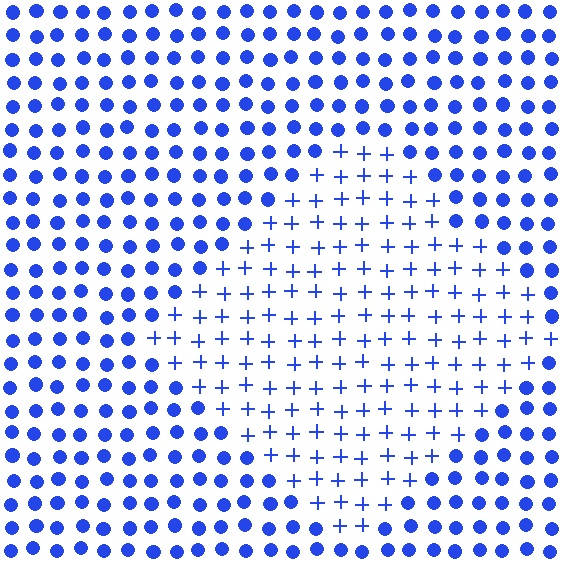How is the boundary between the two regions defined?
The boundary is defined by a change in element shape: plus signs inside vs. circles outside. All elements share the same color and spacing.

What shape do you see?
I see a diamond.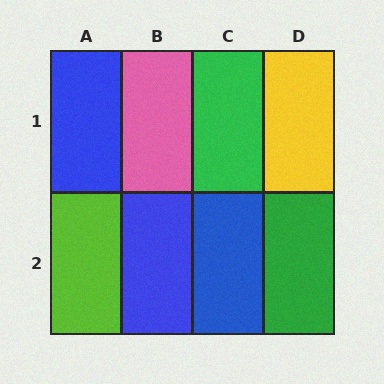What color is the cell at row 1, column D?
Yellow.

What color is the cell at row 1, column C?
Green.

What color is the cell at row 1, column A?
Blue.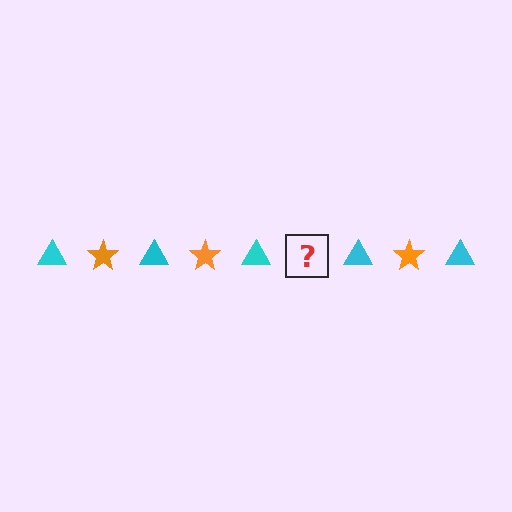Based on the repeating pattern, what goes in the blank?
The blank should be an orange star.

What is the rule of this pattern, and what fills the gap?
The rule is that the pattern alternates between cyan triangle and orange star. The gap should be filled with an orange star.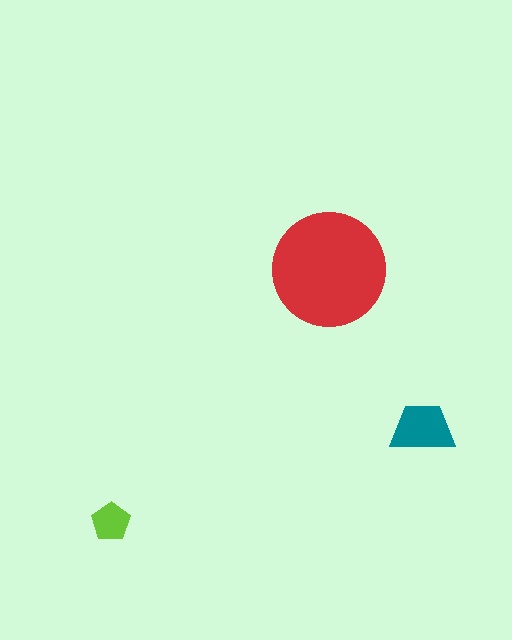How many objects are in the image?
There are 3 objects in the image.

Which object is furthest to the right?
The teal trapezoid is rightmost.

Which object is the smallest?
The lime pentagon.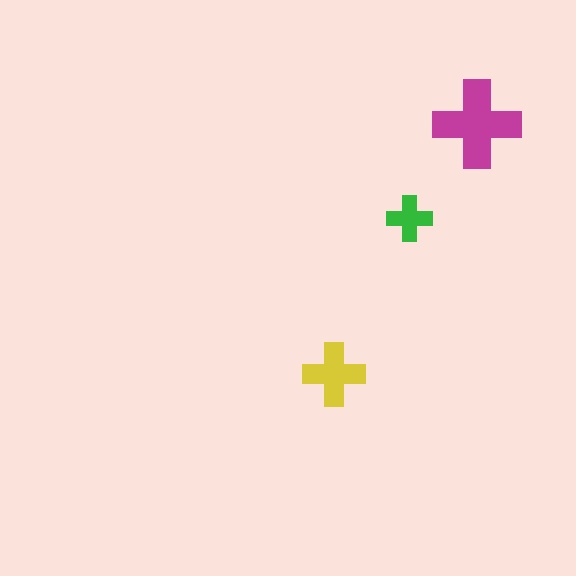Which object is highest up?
The magenta cross is topmost.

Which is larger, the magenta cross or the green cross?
The magenta one.